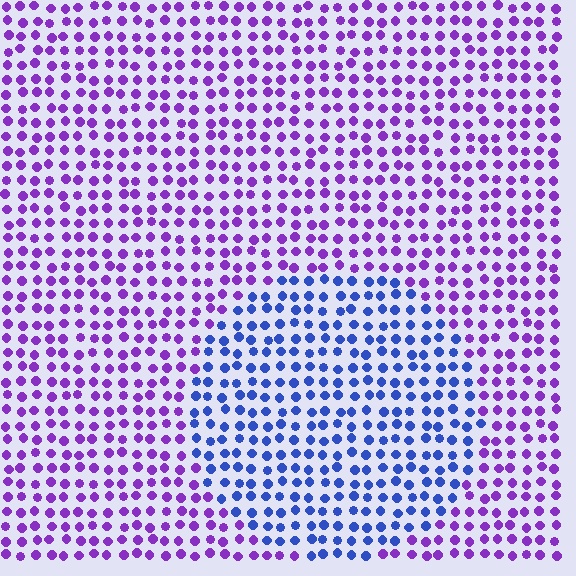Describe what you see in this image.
The image is filled with small purple elements in a uniform arrangement. A circle-shaped region is visible where the elements are tinted to a slightly different hue, forming a subtle color boundary.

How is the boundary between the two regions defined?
The boundary is defined purely by a slight shift in hue (about 49 degrees). Spacing, size, and orientation are identical on both sides.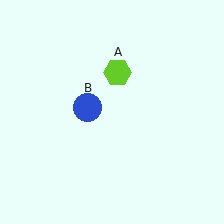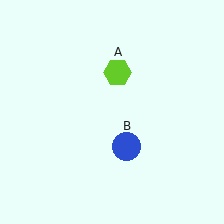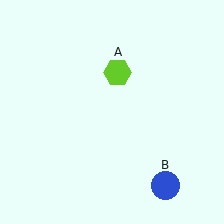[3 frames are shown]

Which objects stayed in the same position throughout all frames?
Lime hexagon (object A) remained stationary.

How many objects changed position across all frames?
1 object changed position: blue circle (object B).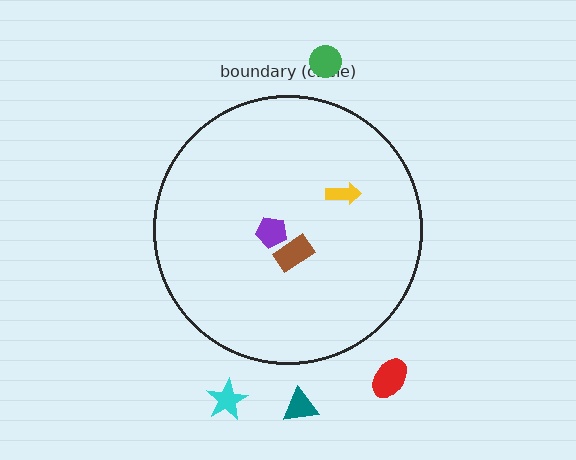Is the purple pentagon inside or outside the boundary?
Inside.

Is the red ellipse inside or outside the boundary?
Outside.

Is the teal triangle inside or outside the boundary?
Outside.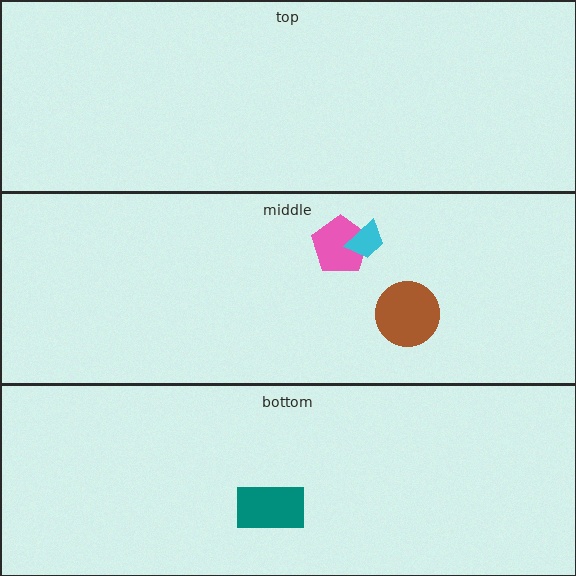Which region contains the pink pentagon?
The middle region.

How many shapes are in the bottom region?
1.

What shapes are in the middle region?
The pink pentagon, the cyan trapezoid, the brown circle.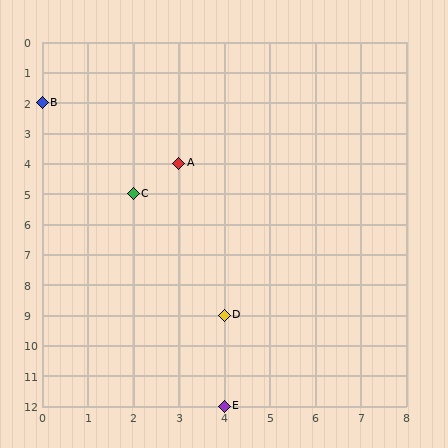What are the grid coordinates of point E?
Point E is at grid coordinates (4, 12).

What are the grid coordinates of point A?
Point A is at grid coordinates (3, 4).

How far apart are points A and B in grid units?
Points A and B are 3 columns and 2 rows apart (about 3.6 grid units diagonally).